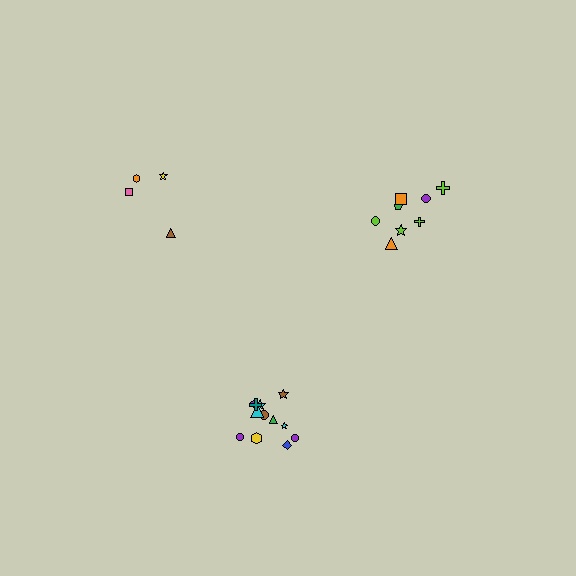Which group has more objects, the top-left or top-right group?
The top-right group.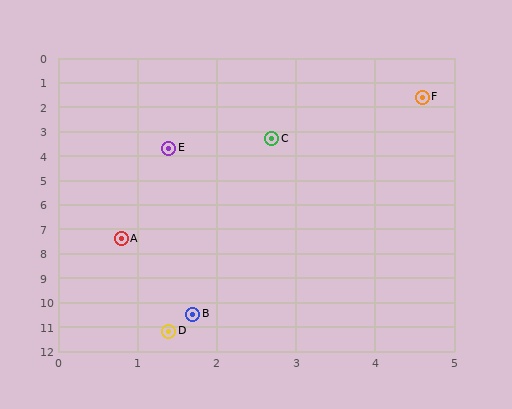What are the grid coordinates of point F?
Point F is at approximately (4.6, 1.6).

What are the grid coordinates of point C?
Point C is at approximately (2.7, 3.3).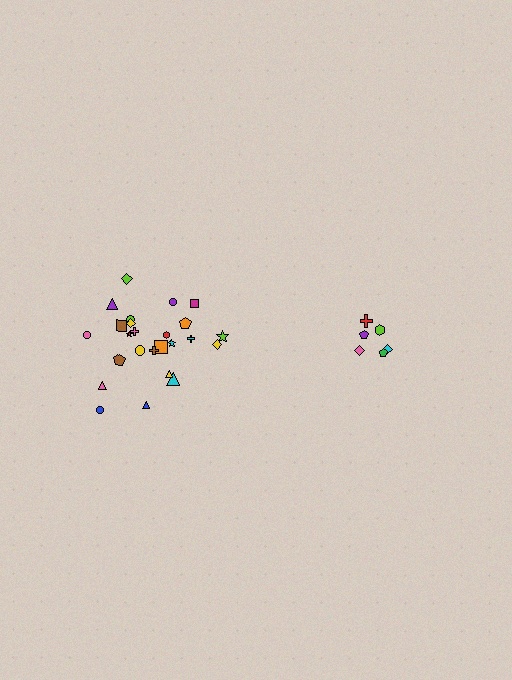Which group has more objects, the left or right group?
The left group.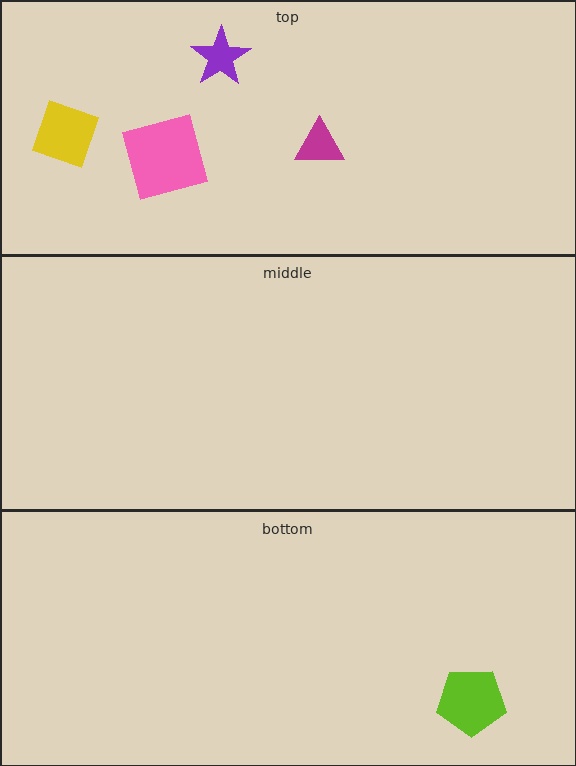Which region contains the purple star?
The top region.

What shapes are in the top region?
The pink square, the magenta triangle, the yellow diamond, the purple star.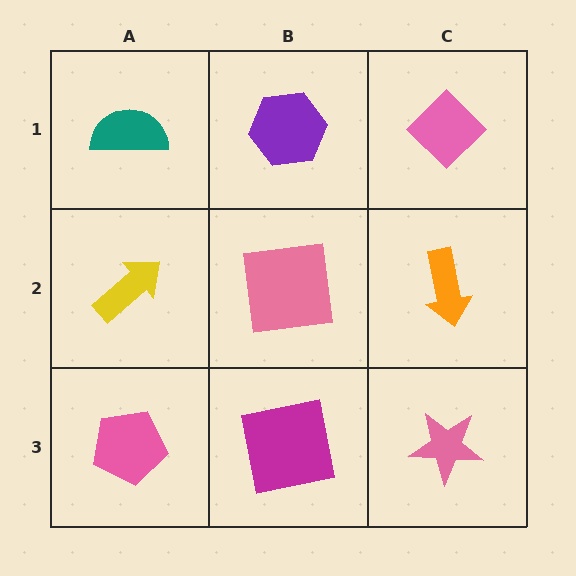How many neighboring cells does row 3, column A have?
2.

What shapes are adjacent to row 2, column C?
A pink diamond (row 1, column C), a pink star (row 3, column C), a pink square (row 2, column B).